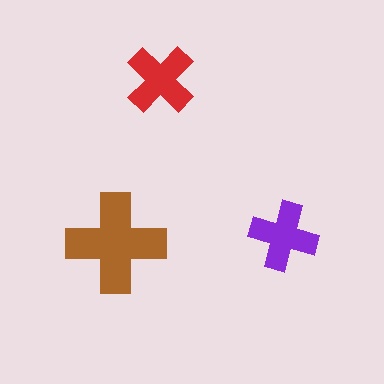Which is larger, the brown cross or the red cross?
The brown one.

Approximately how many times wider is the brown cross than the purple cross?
About 1.5 times wider.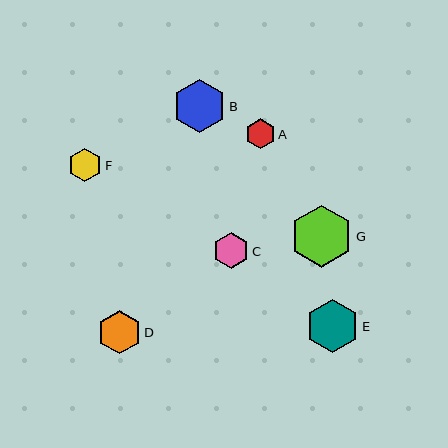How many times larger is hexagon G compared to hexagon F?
Hexagon G is approximately 1.8 times the size of hexagon F.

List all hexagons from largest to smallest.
From largest to smallest: G, B, E, D, C, F, A.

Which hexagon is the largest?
Hexagon G is the largest with a size of approximately 62 pixels.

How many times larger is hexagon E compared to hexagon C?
Hexagon E is approximately 1.5 times the size of hexagon C.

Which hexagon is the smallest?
Hexagon A is the smallest with a size of approximately 30 pixels.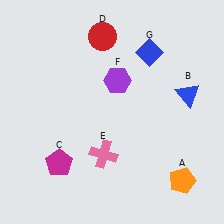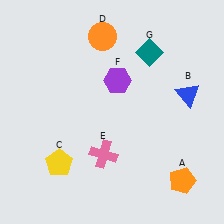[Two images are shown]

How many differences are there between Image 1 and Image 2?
There are 3 differences between the two images.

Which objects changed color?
C changed from magenta to yellow. D changed from red to orange. G changed from blue to teal.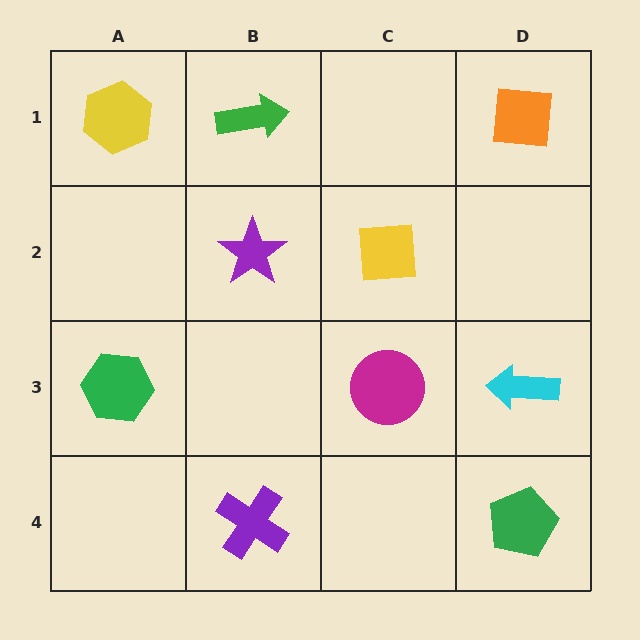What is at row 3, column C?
A magenta circle.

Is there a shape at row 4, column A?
No, that cell is empty.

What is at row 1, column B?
A green arrow.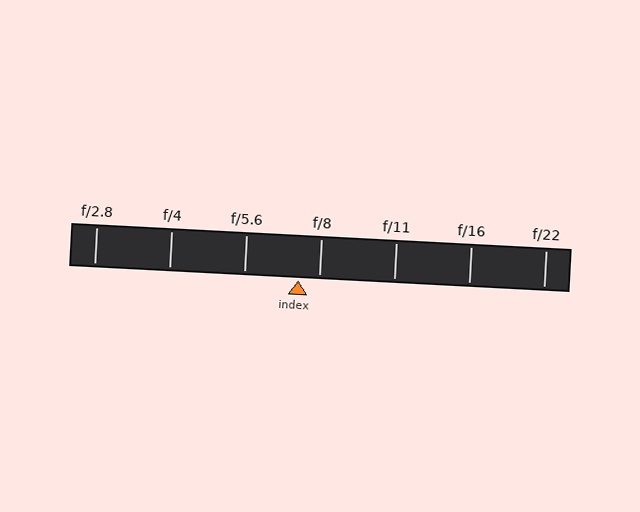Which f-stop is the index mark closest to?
The index mark is closest to f/8.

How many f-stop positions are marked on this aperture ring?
There are 7 f-stop positions marked.